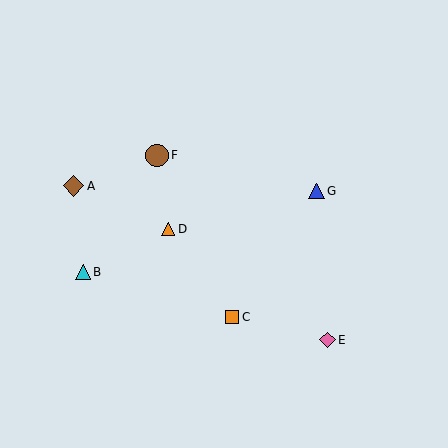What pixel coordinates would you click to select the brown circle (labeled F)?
Click at (157, 155) to select the brown circle F.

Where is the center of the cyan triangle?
The center of the cyan triangle is at (83, 272).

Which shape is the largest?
The brown circle (labeled F) is the largest.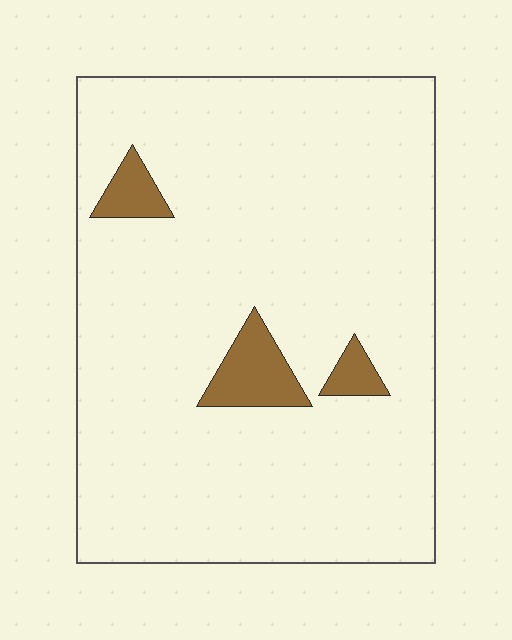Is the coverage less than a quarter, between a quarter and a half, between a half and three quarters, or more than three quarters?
Less than a quarter.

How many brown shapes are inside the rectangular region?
3.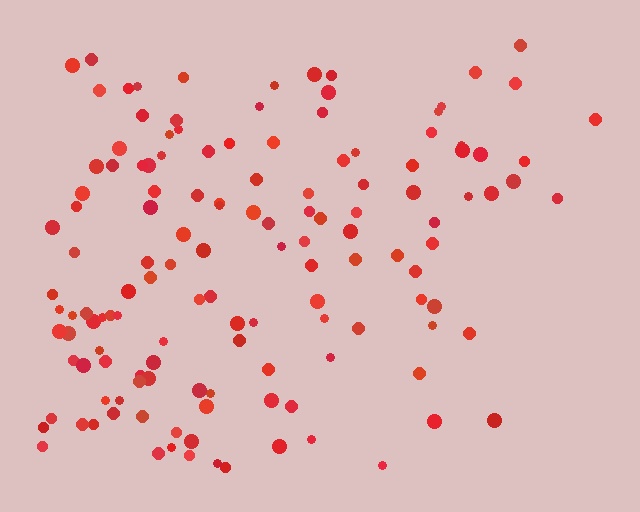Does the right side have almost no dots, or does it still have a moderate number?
Still a moderate number, just noticeably fewer than the left.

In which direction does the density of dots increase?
From right to left, with the left side densest.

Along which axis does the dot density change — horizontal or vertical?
Horizontal.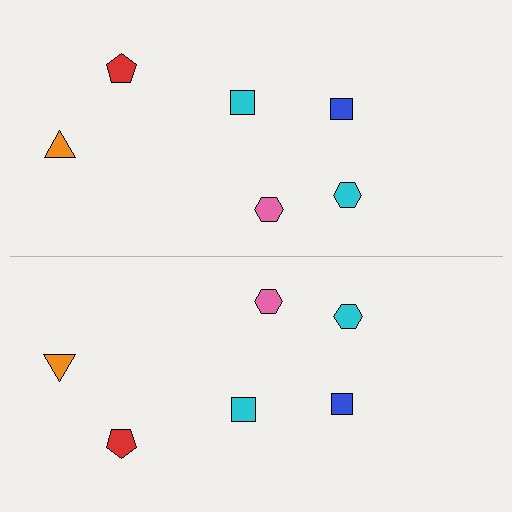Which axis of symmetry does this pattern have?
The pattern has a horizontal axis of symmetry running through the center of the image.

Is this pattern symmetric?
Yes, this pattern has bilateral (reflection) symmetry.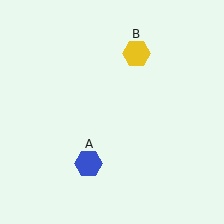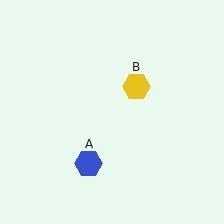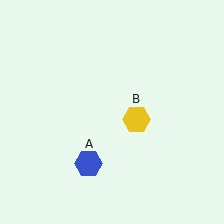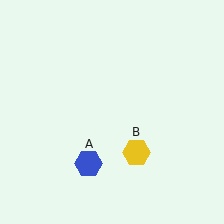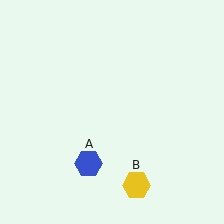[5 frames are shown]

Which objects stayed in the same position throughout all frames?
Blue hexagon (object A) remained stationary.